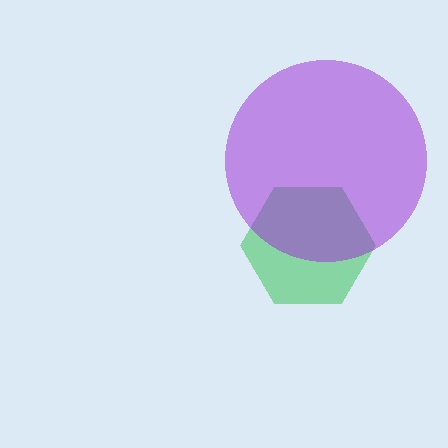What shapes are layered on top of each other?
The layered shapes are: a green hexagon, a purple circle.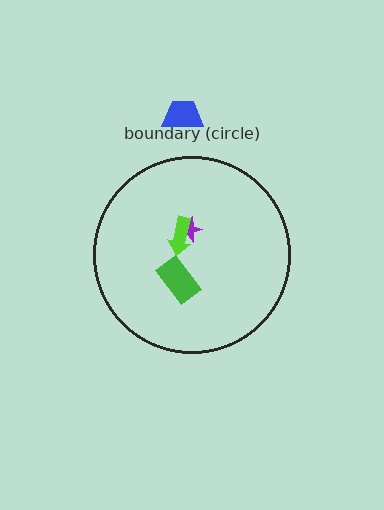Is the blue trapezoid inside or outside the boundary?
Outside.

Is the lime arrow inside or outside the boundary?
Inside.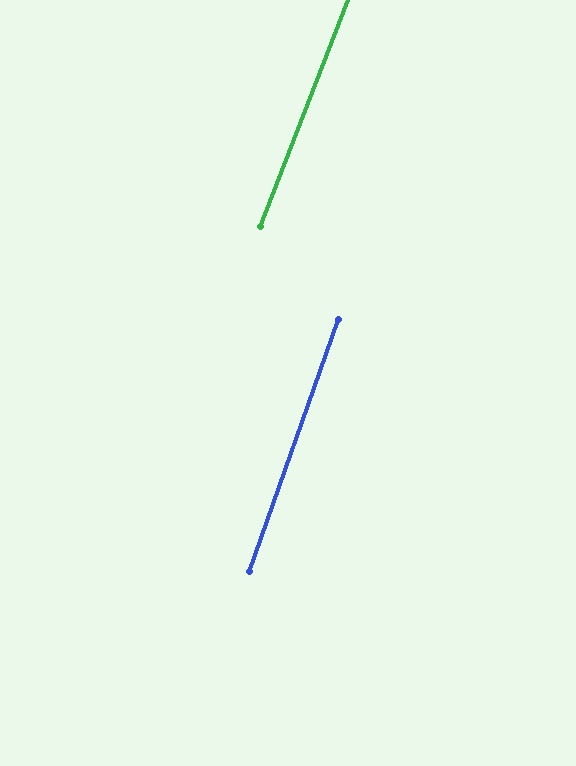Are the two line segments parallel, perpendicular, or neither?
Parallel — their directions differ by only 1.5°.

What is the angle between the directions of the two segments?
Approximately 1 degree.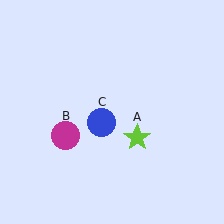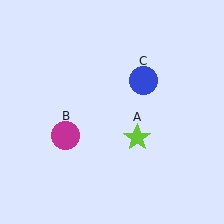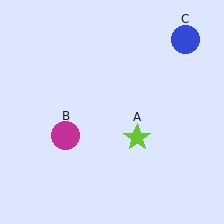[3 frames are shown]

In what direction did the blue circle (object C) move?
The blue circle (object C) moved up and to the right.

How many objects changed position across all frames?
1 object changed position: blue circle (object C).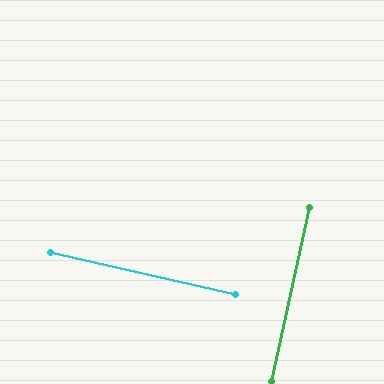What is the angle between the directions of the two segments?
Approximately 90 degrees.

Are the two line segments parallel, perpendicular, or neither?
Perpendicular — they meet at approximately 90°.